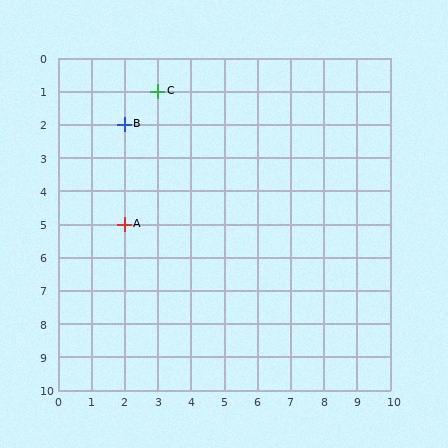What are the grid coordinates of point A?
Point A is at grid coordinates (2, 5).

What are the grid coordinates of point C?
Point C is at grid coordinates (3, 1).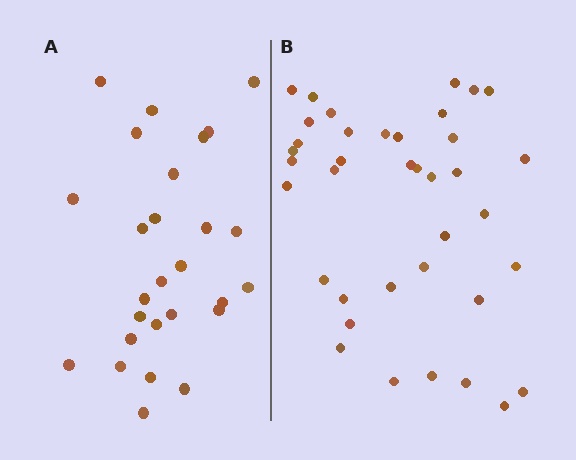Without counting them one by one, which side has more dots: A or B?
Region B (the right region) has more dots.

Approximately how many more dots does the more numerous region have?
Region B has roughly 12 or so more dots than region A.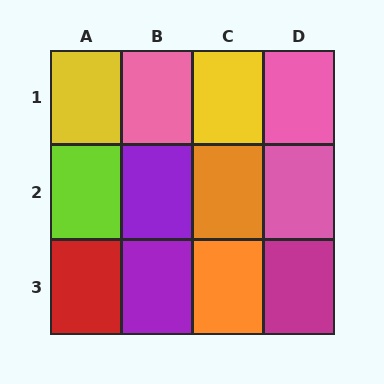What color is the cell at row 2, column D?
Pink.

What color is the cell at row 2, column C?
Orange.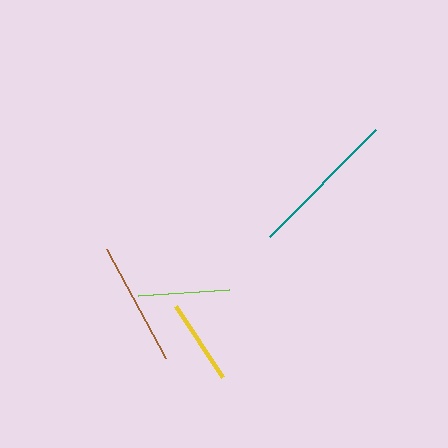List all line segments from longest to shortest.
From longest to shortest: teal, brown, lime, yellow.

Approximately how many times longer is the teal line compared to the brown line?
The teal line is approximately 1.2 times the length of the brown line.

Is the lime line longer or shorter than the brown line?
The brown line is longer than the lime line.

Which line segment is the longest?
The teal line is the longest at approximately 150 pixels.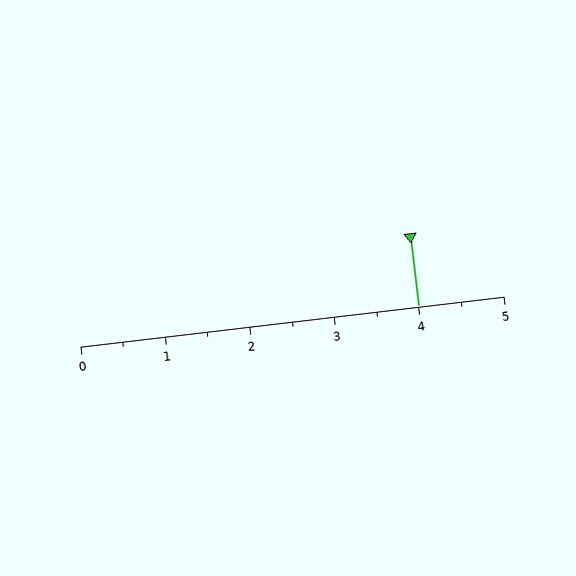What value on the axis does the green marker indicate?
The marker indicates approximately 4.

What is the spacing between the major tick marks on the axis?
The major ticks are spaced 1 apart.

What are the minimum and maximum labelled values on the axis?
The axis runs from 0 to 5.